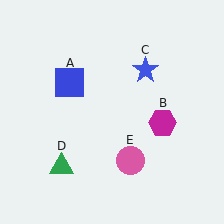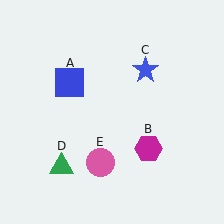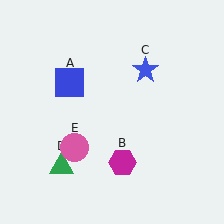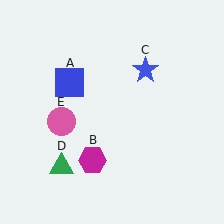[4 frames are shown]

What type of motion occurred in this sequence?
The magenta hexagon (object B), pink circle (object E) rotated clockwise around the center of the scene.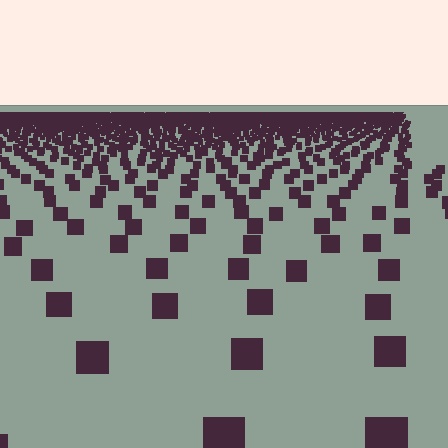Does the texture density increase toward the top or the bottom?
Density increases toward the top.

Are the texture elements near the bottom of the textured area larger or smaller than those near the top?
Larger. Near the bottom, elements are closer to the viewer and appear at a bigger on-screen size.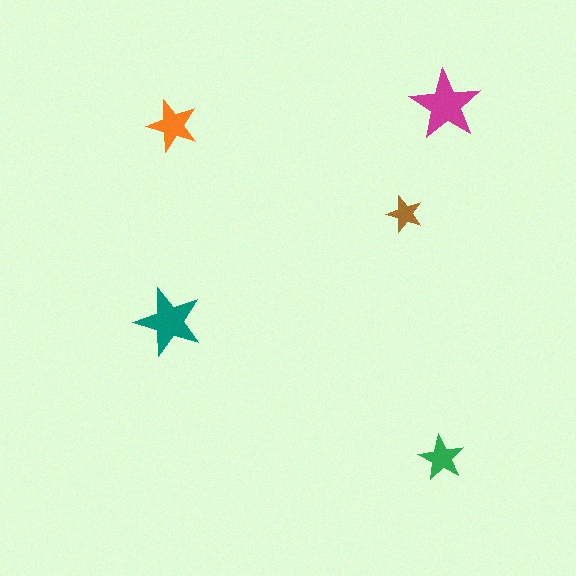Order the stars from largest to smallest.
the magenta one, the teal one, the orange one, the green one, the brown one.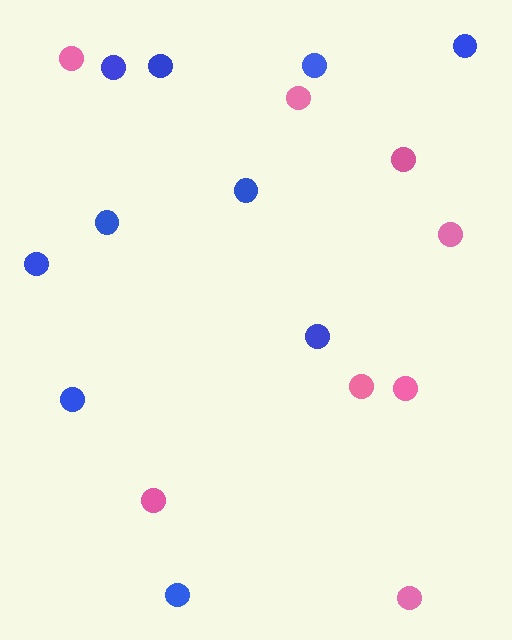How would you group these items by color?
There are 2 groups: one group of blue circles (10) and one group of pink circles (8).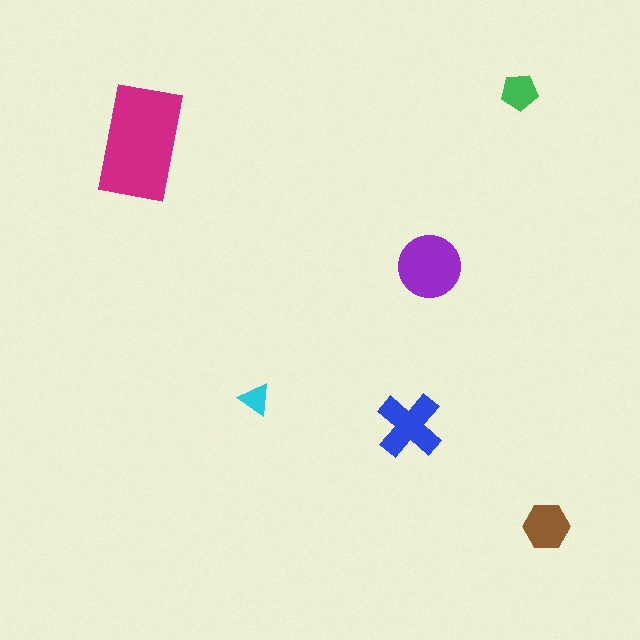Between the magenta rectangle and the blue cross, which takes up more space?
The magenta rectangle.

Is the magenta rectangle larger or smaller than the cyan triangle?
Larger.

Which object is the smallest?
The cyan triangle.